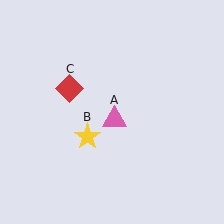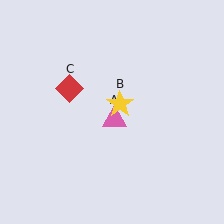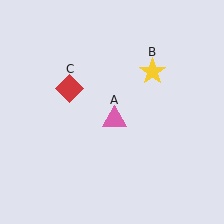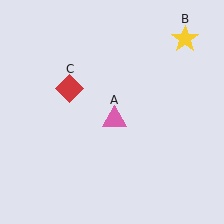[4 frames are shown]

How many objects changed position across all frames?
1 object changed position: yellow star (object B).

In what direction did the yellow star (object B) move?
The yellow star (object B) moved up and to the right.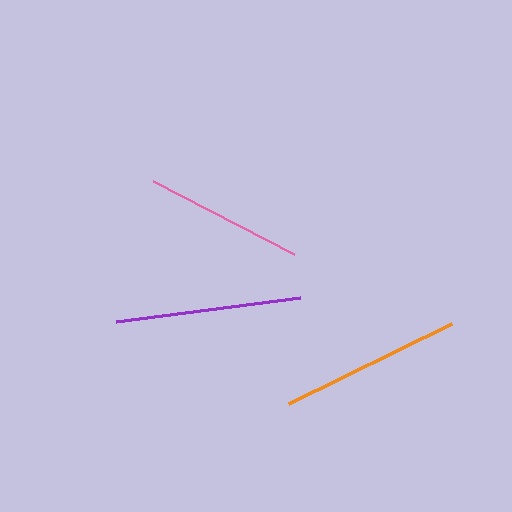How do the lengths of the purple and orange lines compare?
The purple and orange lines are approximately the same length.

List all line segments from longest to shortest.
From longest to shortest: purple, orange, pink.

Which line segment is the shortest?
The pink line is the shortest at approximately 158 pixels.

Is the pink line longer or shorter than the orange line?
The orange line is longer than the pink line.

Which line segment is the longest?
The purple line is the longest at approximately 185 pixels.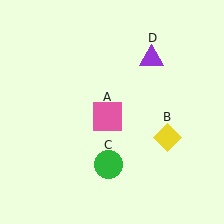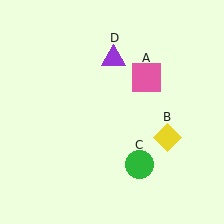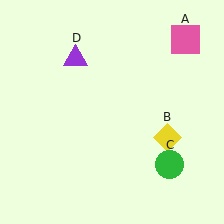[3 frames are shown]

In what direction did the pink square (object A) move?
The pink square (object A) moved up and to the right.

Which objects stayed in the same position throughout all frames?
Yellow diamond (object B) remained stationary.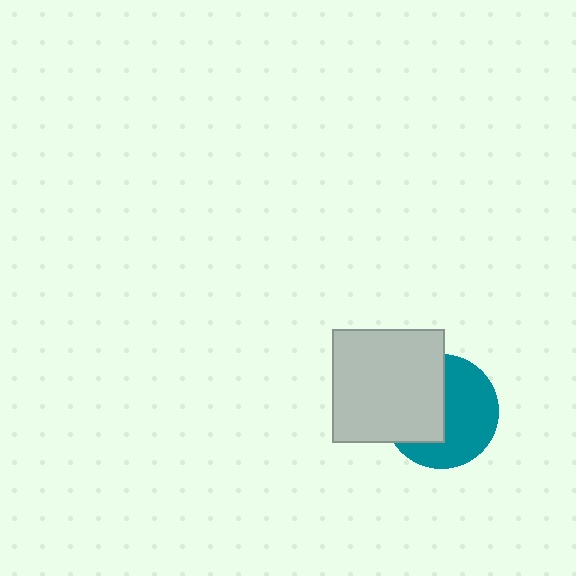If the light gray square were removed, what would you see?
You would see the complete teal circle.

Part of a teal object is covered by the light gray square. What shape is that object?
It is a circle.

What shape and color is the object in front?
The object in front is a light gray square.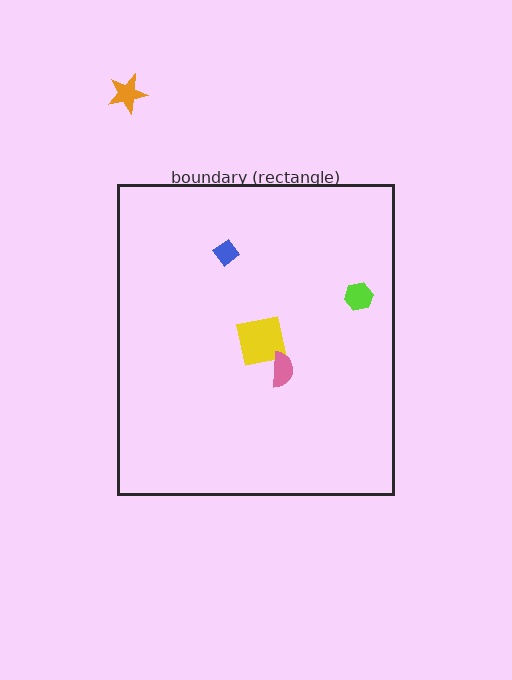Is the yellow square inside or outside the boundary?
Inside.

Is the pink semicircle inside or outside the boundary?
Inside.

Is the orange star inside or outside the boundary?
Outside.